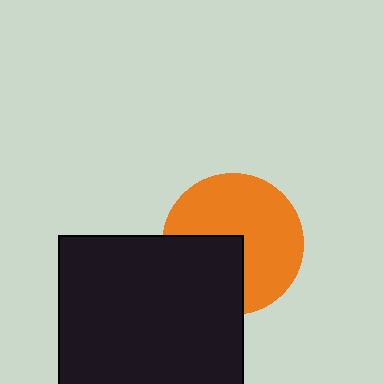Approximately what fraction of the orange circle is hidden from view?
Roughly 34% of the orange circle is hidden behind the black square.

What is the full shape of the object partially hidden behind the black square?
The partially hidden object is an orange circle.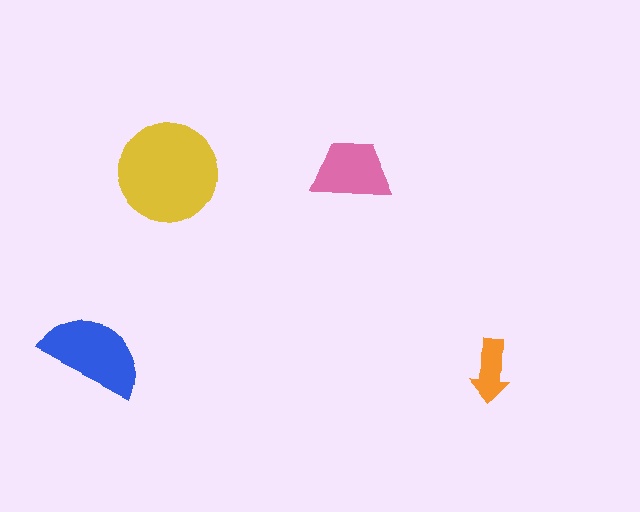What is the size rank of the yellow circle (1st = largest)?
1st.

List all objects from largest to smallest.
The yellow circle, the blue semicircle, the pink trapezoid, the orange arrow.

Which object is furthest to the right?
The orange arrow is rightmost.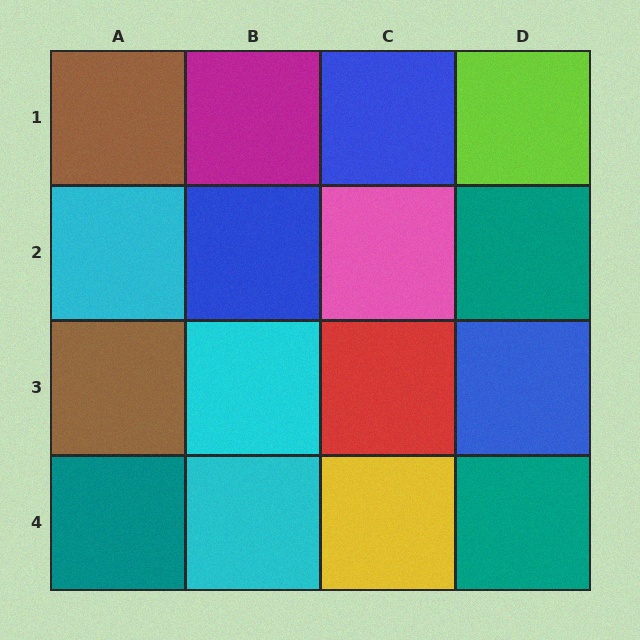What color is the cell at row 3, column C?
Red.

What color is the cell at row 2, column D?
Teal.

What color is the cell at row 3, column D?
Blue.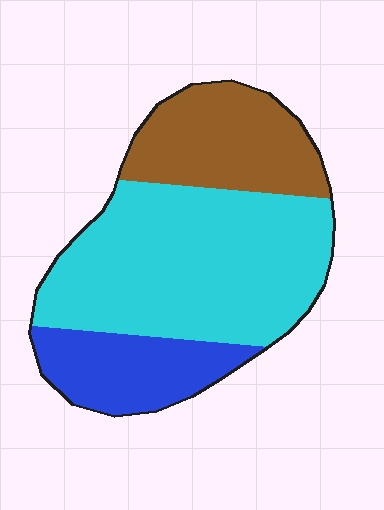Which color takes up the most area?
Cyan, at roughly 55%.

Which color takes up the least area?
Blue, at roughly 20%.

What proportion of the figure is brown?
Brown covers around 25% of the figure.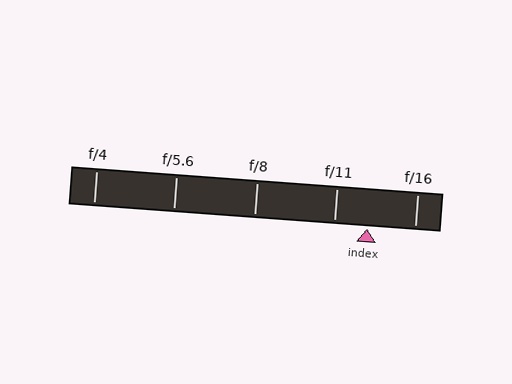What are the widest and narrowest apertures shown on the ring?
The widest aperture shown is f/4 and the narrowest is f/16.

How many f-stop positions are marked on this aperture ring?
There are 5 f-stop positions marked.